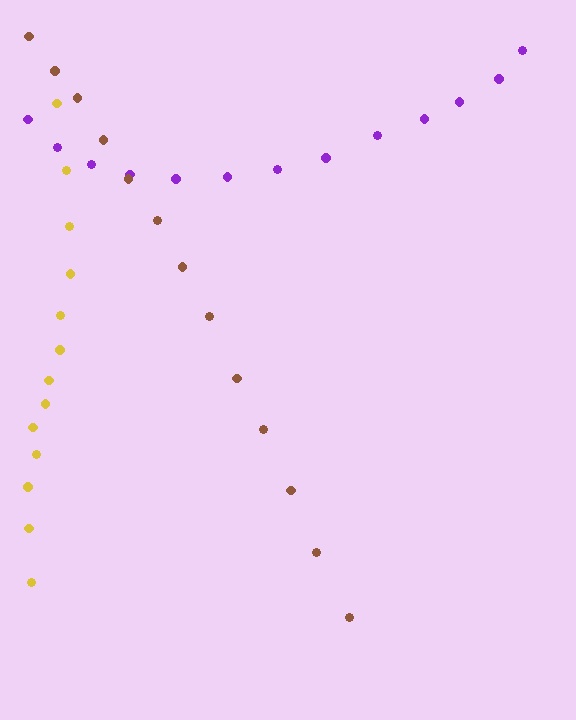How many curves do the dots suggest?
There are 3 distinct paths.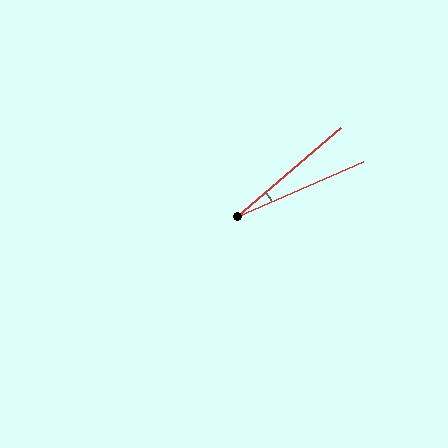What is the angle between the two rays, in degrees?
Approximately 17 degrees.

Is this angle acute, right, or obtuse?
It is acute.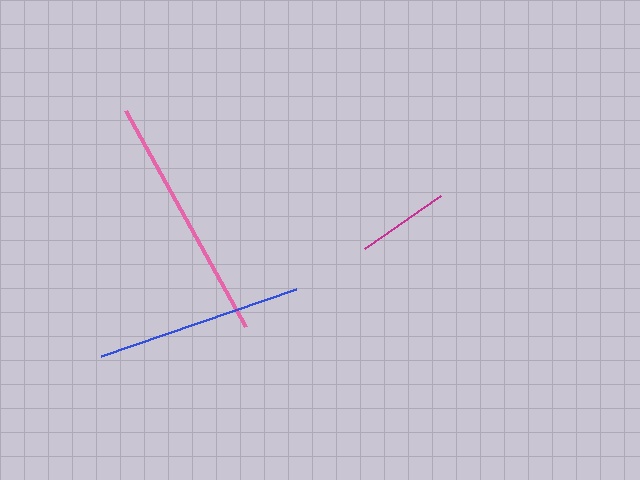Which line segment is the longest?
The pink line is the longest at approximately 247 pixels.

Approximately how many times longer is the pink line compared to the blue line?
The pink line is approximately 1.2 times the length of the blue line.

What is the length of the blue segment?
The blue segment is approximately 206 pixels long.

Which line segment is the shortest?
The magenta line is the shortest at approximately 92 pixels.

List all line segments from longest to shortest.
From longest to shortest: pink, blue, magenta.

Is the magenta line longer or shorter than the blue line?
The blue line is longer than the magenta line.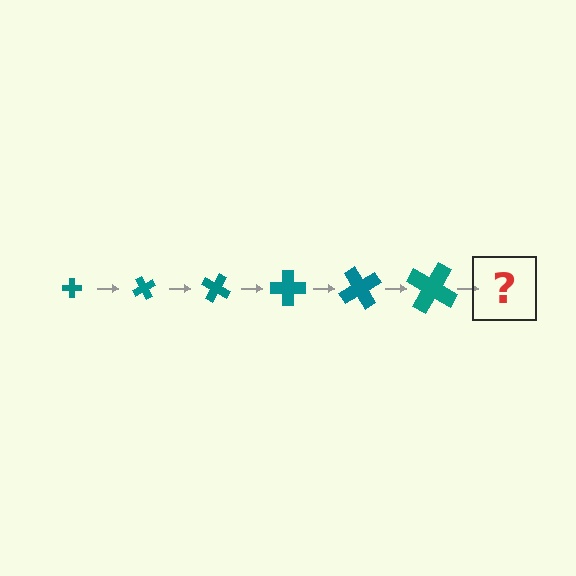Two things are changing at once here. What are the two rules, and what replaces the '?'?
The two rules are that the cross grows larger each step and it rotates 60 degrees each step. The '?' should be a cross, larger than the previous one and rotated 360 degrees from the start.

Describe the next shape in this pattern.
It should be a cross, larger than the previous one and rotated 360 degrees from the start.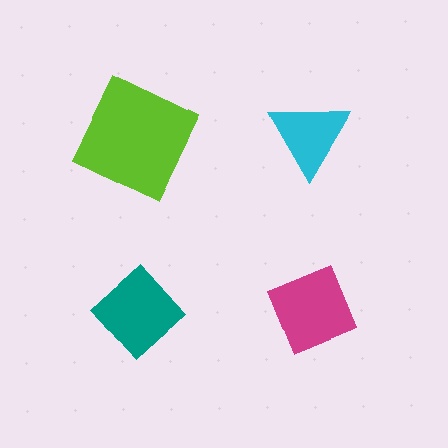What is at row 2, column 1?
A teal diamond.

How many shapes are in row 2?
2 shapes.